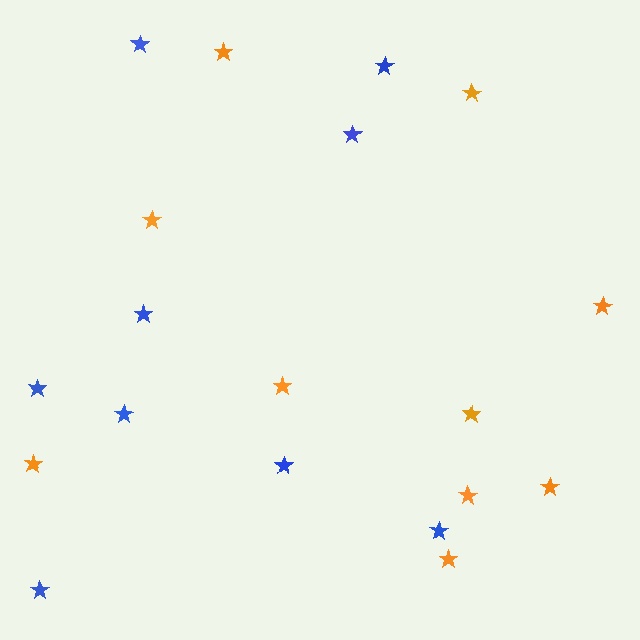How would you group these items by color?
There are 2 groups: one group of orange stars (10) and one group of blue stars (9).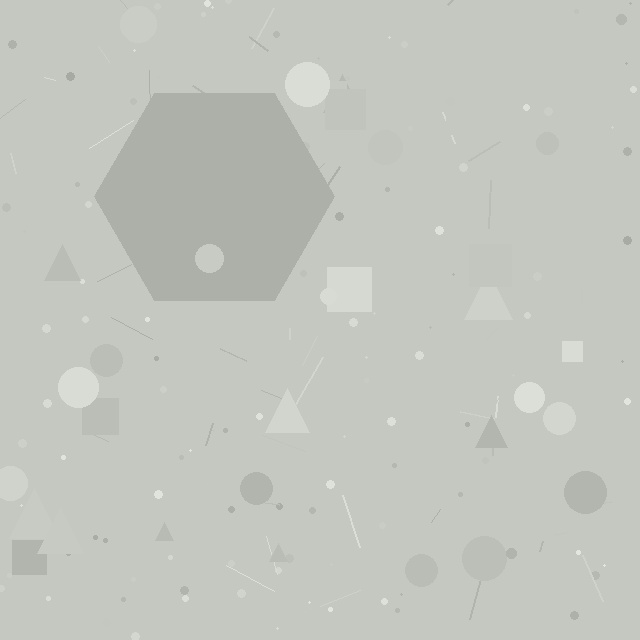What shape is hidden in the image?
A hexagon is hidden in the image.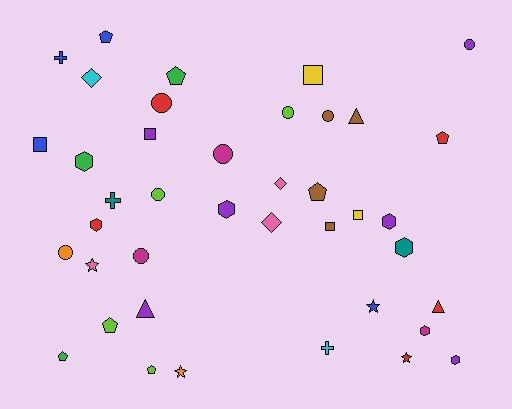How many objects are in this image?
There are 40 objects.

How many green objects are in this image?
There are 3 green objects.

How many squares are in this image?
There are 5 squares.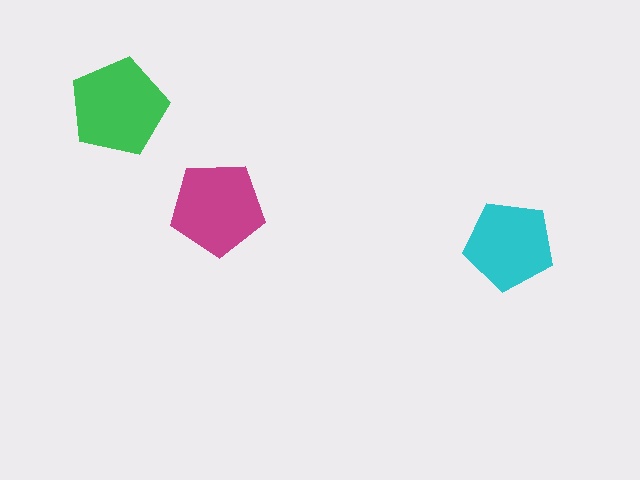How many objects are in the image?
There are 3 objects in the image.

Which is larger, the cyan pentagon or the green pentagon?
The green one.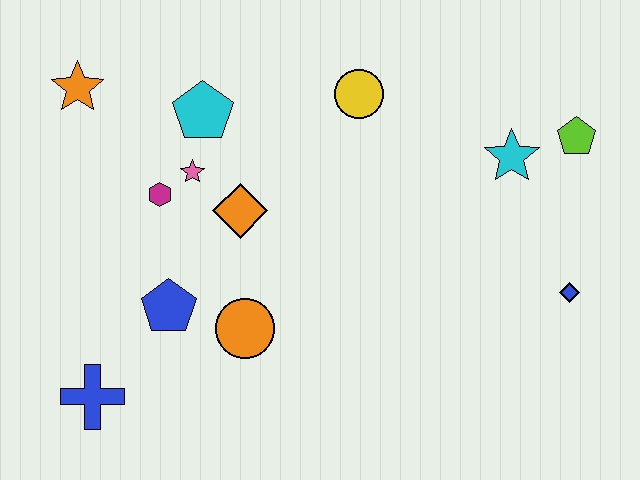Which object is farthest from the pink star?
The blue diamond is farthest from the pink star.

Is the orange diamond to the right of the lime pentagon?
No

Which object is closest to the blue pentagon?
The orange circle is closest to the blue pentagon.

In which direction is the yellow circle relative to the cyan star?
The yellow circle is to the left of the cyan star.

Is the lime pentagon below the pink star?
No